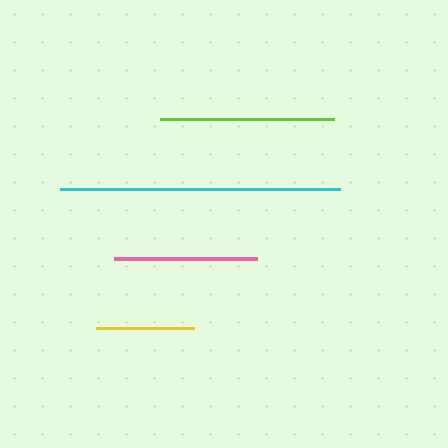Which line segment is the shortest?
The yellow line is the shortest at approximately 98 pixels.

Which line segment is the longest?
The cyan line is the longest at approximately 281 pixels.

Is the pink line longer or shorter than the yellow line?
The pink line is longer than the yellow line.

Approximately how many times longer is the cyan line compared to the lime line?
The cyan line is approximately 1.6 times the length of the lime line.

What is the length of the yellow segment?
The yellow segment is approximately 98 pixels long.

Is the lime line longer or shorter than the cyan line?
The cyan line is longer than the lime line.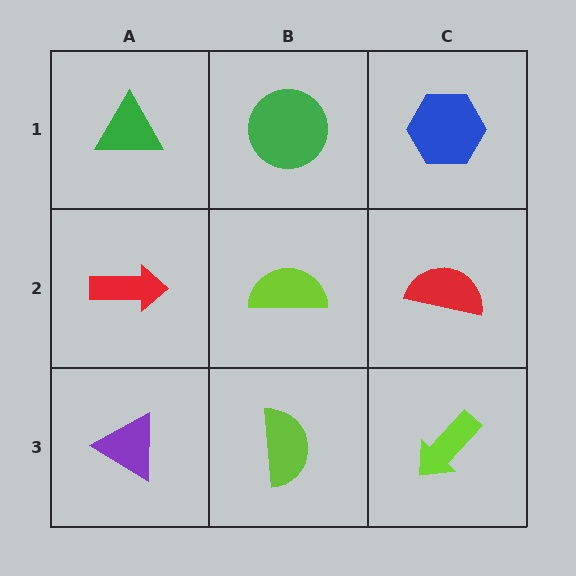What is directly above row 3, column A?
A red arrow.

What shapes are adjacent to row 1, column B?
A lime semicircle (row 2, column B), a green triangle (row 1, column A), a blue hexagon (row 1, column C).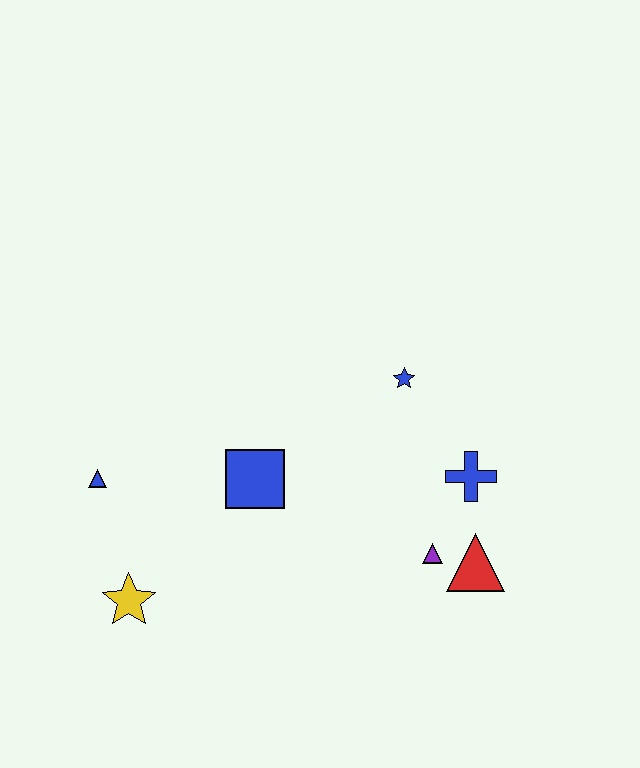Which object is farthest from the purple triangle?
The blue triangle is farthest from the purple triangle.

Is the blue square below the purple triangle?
No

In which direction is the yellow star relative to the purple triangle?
The yellow star is to the left of the purple triangle.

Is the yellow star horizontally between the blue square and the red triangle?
No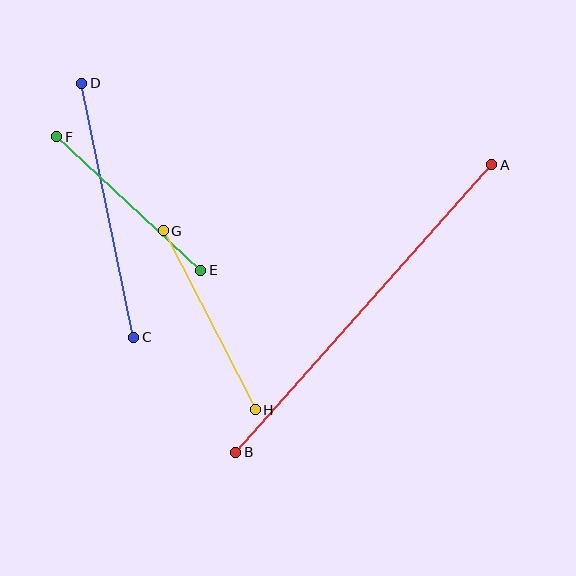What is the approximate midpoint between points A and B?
The midpoint is at approximately (364, 309) pixels.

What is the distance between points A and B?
The distance is approximately 385 pixels.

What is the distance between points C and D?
The distance is approximately 259 pixels.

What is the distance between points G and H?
The distance is approximately 201 pixels.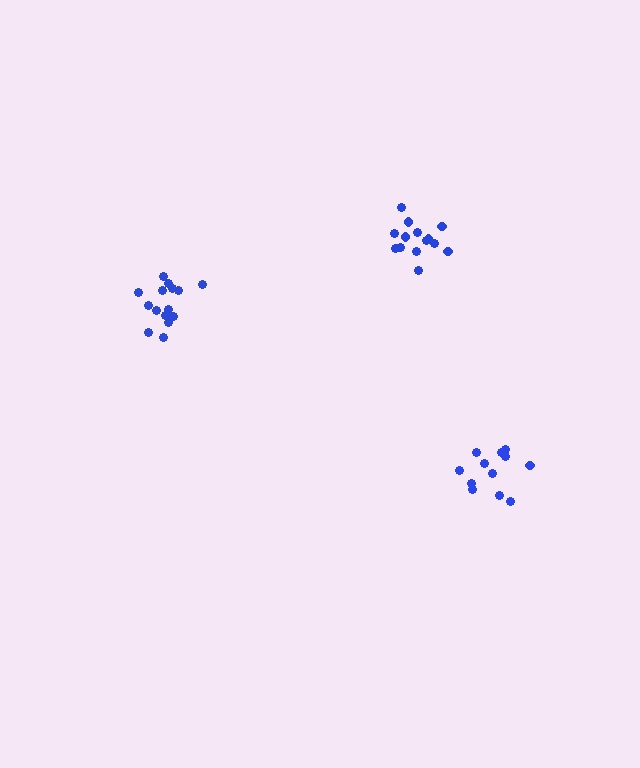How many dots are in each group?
Group 1: 14 dots, Group 2: 12 dots, Group 3: 16 dots (42 total).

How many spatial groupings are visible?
There are 3 spatial groupings.